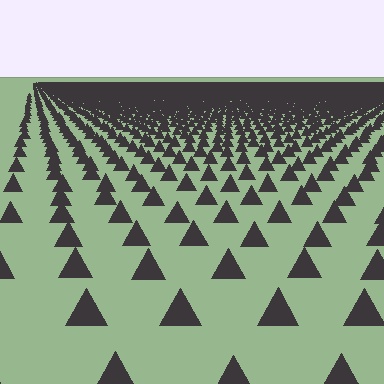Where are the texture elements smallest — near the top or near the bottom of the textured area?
Near the top.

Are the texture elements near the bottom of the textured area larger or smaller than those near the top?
Larger. Near the bottom, elements are closer to the viewer and appear at a bigger on-screen size.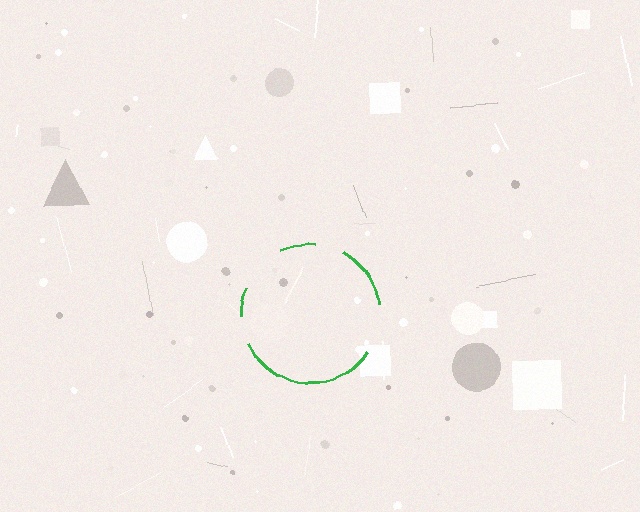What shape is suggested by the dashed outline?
The dashed outline suggests a circle.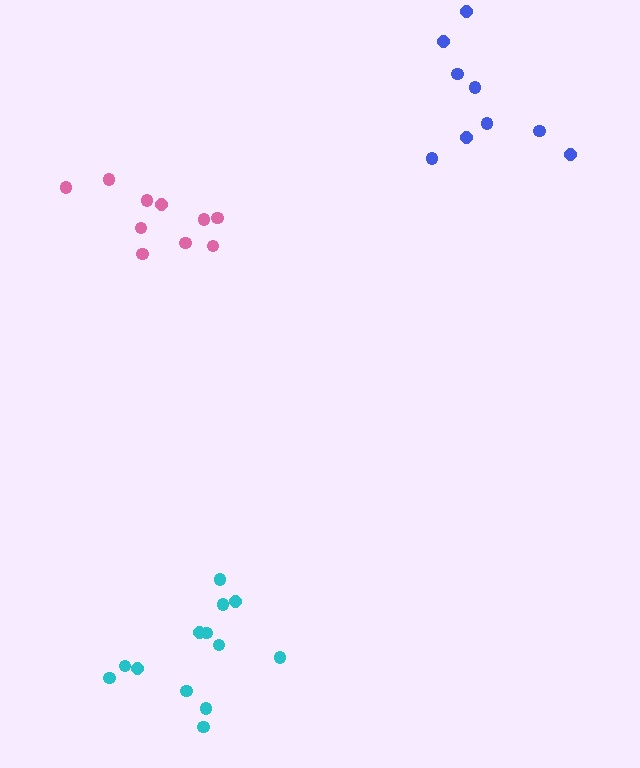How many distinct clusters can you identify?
There are 3 distinct clusters.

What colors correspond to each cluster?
The clusters are colored: blue, pink, cyan.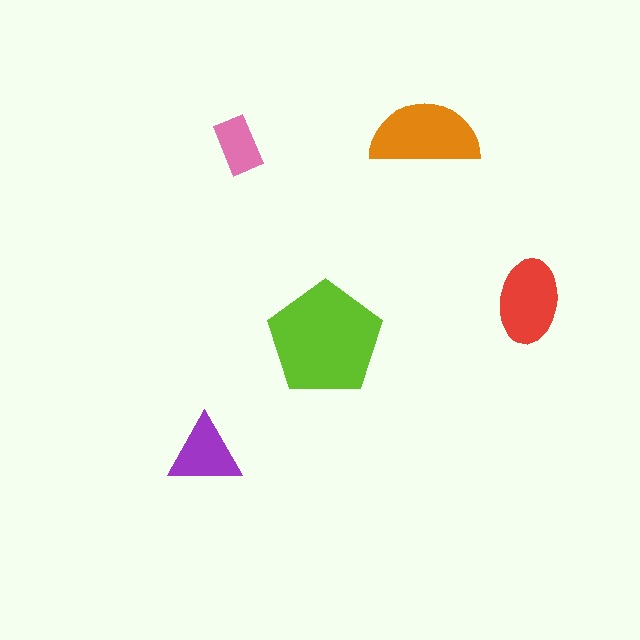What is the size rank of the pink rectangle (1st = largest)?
5th.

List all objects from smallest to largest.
The pink rectangle, the purple triangle, the red ellipse, the orange semicircle, the lime pentagon.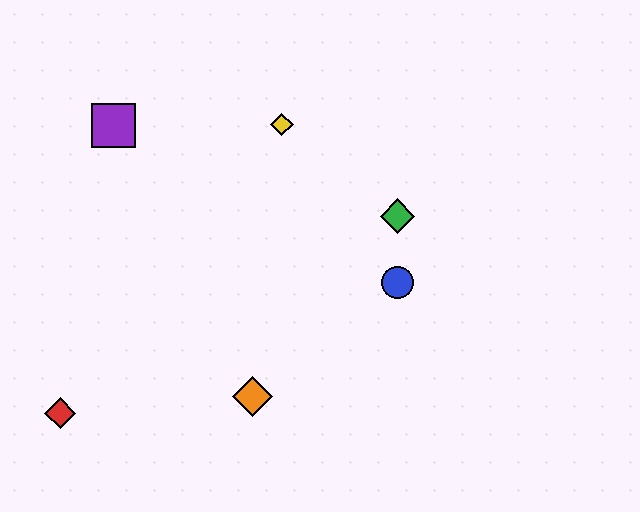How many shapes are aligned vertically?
2 shapes (the blue circle, the green diamond) are aligned vertically.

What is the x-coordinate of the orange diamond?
The orange diamond is at x≈252.